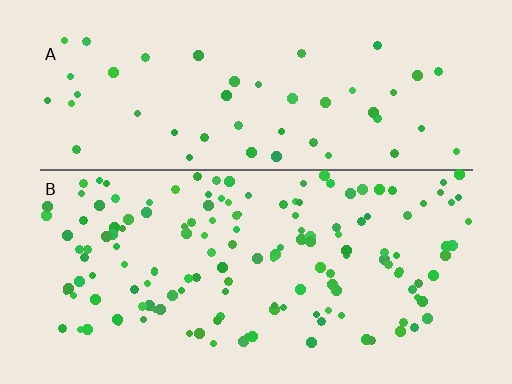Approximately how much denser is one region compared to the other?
Approximately 2.9× — region B over region A.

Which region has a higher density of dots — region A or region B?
B (the bottom).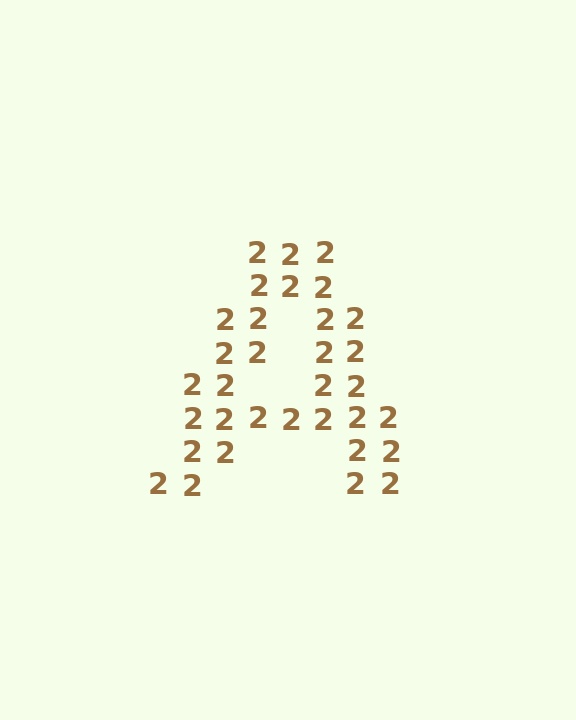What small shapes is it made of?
It is made of small digit 2's.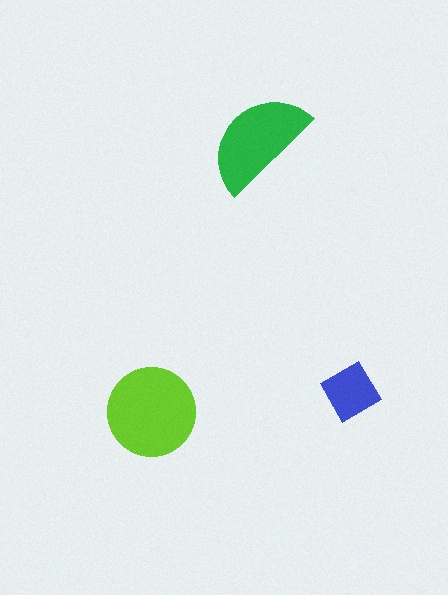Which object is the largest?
The lime circle.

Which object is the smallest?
The blue diamond.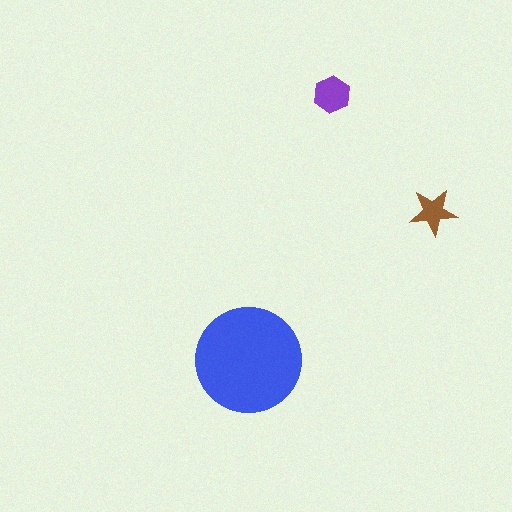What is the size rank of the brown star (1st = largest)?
3rd.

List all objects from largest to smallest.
The blue circle, the purple hexagon, the brown star.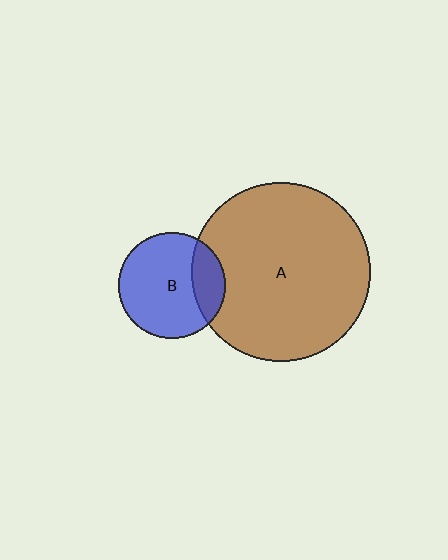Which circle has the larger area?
Circle A (brown).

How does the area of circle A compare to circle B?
Approximately 2.8 times.